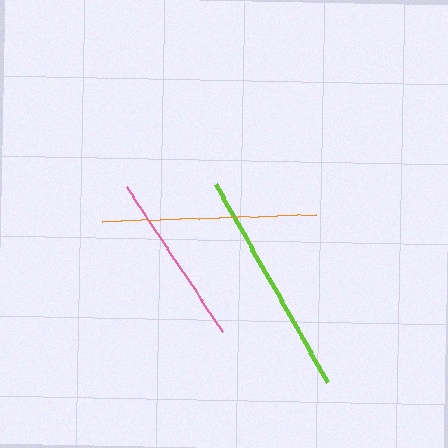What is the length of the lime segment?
The lime segment is approximately 227 pixels long.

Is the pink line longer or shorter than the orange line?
The orange line is longer than the pink line.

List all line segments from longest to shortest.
From longest to shortest: lime, orange, pink.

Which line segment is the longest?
The lime line is the longest at approximately 227 pixels.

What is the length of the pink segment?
The pink segment is approximately 174 pixels long.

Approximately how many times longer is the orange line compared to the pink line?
The orange line is approximately 1.2 times the length of the pink line.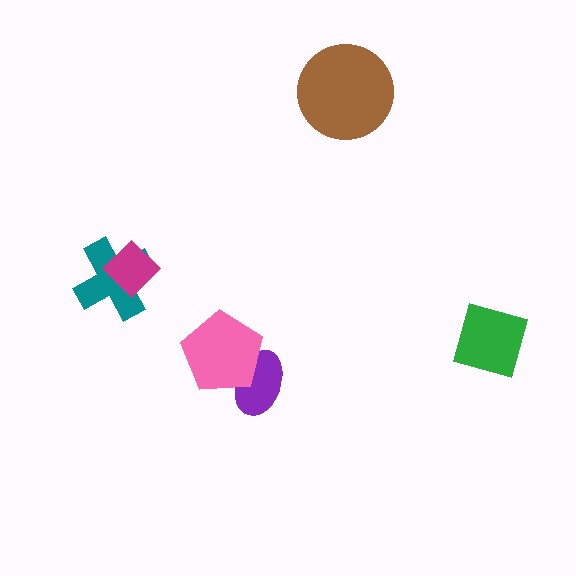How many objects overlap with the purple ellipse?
1 object overlaps with the purple ellipse.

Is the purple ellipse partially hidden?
Yes, it is partially covered by another shape.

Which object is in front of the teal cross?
The magenta diamond is in front of the teal cross.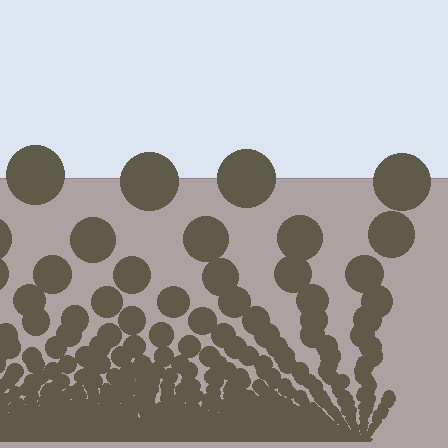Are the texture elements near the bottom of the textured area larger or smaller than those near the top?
Smaller. The gradient is inverted — elements near the bottom are smaller and denser.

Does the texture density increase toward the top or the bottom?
Density increases toward the bottom.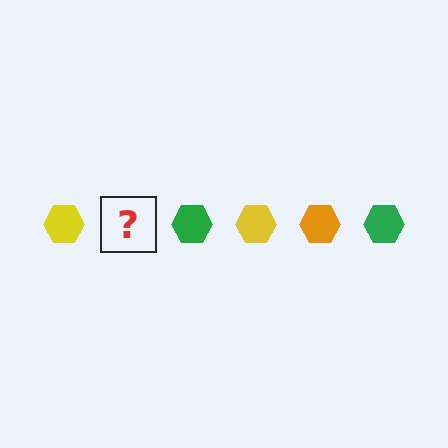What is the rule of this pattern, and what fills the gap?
The rule is that the pattern cycles through yellow, orange, green hexagons. The gap should be filled with an orange hexagon.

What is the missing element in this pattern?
The missing element is an orange hexagon.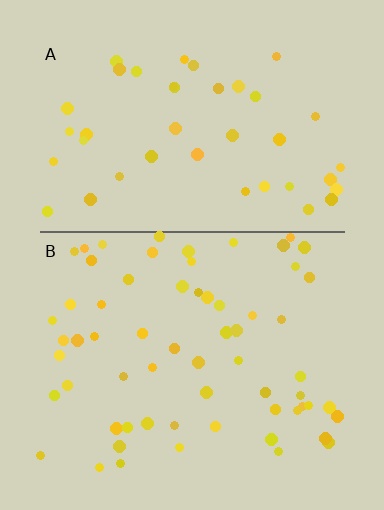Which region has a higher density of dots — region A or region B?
B (the bottom).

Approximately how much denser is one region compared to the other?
Approximately 1.5× — region B over region A.